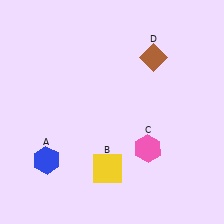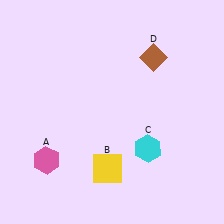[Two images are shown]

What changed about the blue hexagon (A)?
In Image 1, A is blue. In Image 2, it changed to pink.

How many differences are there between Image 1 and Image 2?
There are 2 differences between the two images.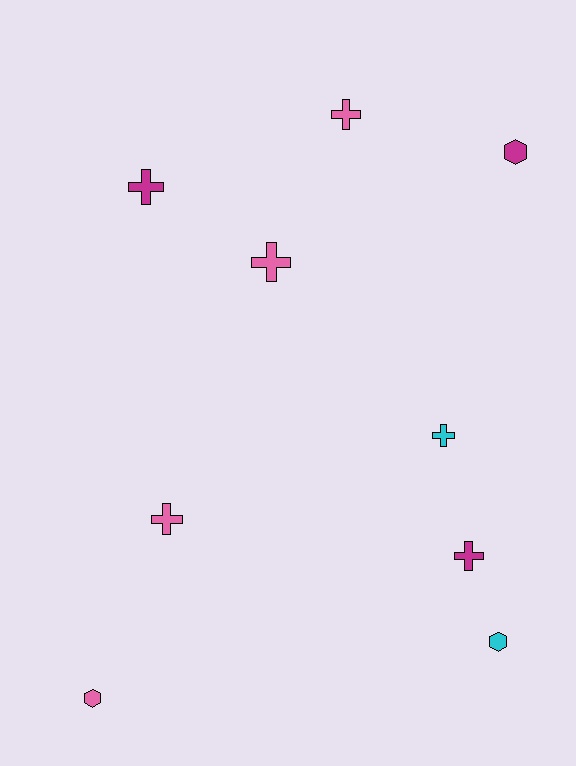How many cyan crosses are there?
There is 1 cyan cross.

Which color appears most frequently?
Pink, with 4 objects.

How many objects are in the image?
There are 9 objects.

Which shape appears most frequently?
Cross, with 6 objects.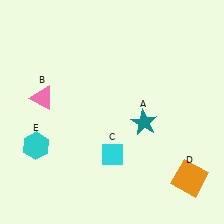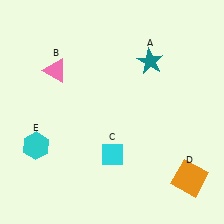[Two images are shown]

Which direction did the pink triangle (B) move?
The pink triangle (B) moved up.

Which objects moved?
The objects that moved are: the teal star (A), the pink triangle (B).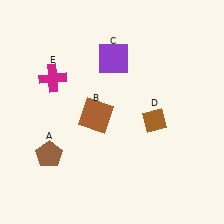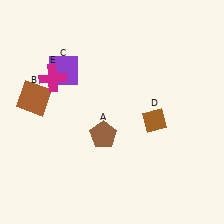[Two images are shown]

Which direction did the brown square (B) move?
The brown square (B) moved left.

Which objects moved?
The objects that moved are: the brown pentagon (A), the brown square (B), the purple square (C).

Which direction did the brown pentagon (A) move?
The brown pentagon (A) moved right.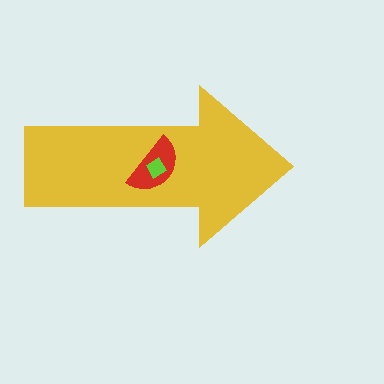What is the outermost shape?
The yellow arrow.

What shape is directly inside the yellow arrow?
The red semicircle.